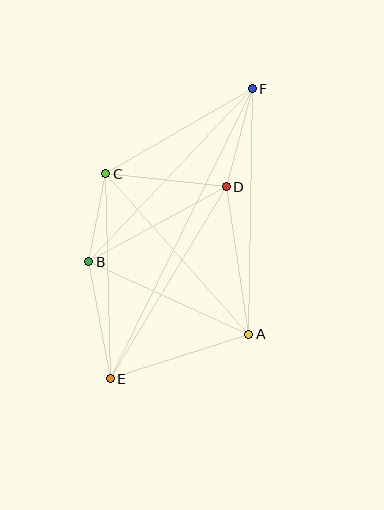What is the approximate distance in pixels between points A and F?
The distance between A and F is approximately 245 pixels.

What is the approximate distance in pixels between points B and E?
The distance between B and E is approximately 119 pixels.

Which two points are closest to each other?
Points B and C are closest to each other.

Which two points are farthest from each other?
Points E and F are farthest from each other.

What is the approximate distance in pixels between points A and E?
The distance between A and E is approximately 146 pixels.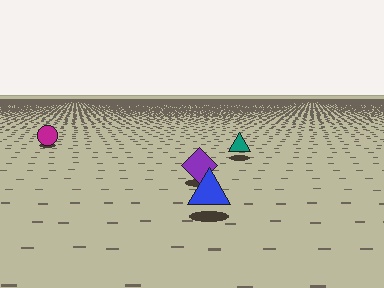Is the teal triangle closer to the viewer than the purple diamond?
No. The purple diamond is closer — you can tell from the texture gradient: the ground texture is coarser near it.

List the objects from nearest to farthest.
From nearest to farthest: the blue triangle, the purple diamond, the teal triangle, the magenta circle.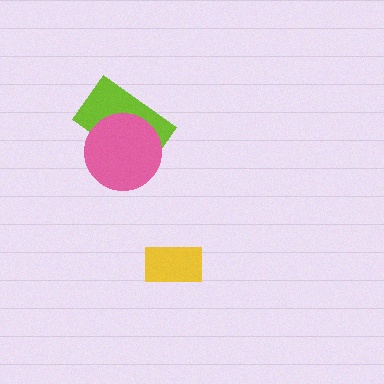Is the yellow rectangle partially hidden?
No, no other shape covers it.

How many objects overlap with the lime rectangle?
1 object overlaps with the lime rectangle.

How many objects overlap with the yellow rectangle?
0 objects overlap with the yellow rectangle.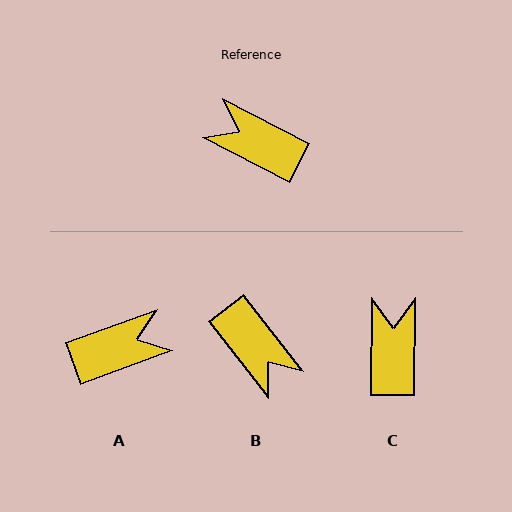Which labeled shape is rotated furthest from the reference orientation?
B, about 155 degrees away.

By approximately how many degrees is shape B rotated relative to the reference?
Approximately 155 degrees counter-clockwise.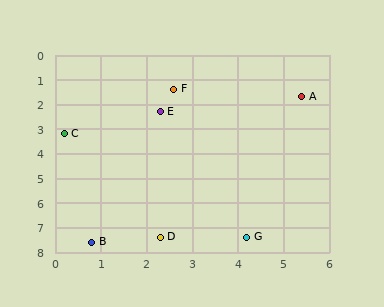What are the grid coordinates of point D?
Point D is at approximately (2.3, 7.4).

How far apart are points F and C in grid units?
Points F and C are about 3.0 grid units apart.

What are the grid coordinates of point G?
Point G is at approximately (4.2, 7.4).